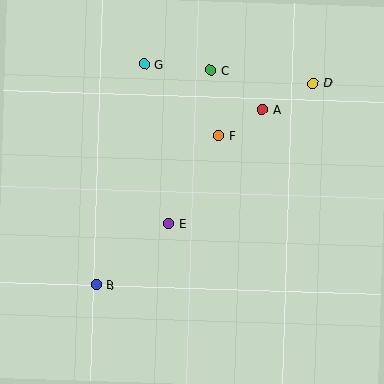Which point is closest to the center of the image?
Point E at (169, 223) is closest to the center.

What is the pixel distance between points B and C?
The distance between B and C is 243 pixels.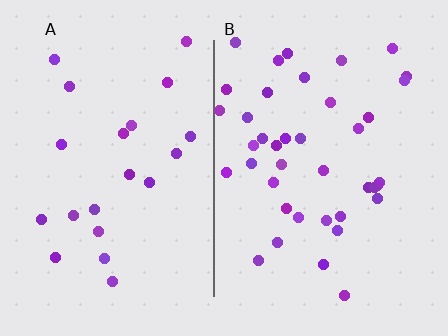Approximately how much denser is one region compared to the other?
Approximately 1.9× — region B over region A.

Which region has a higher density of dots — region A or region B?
B (the right).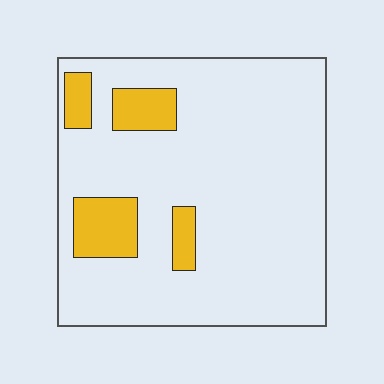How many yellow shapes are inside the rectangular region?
4.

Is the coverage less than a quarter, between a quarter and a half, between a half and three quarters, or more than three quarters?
Less than a quarter.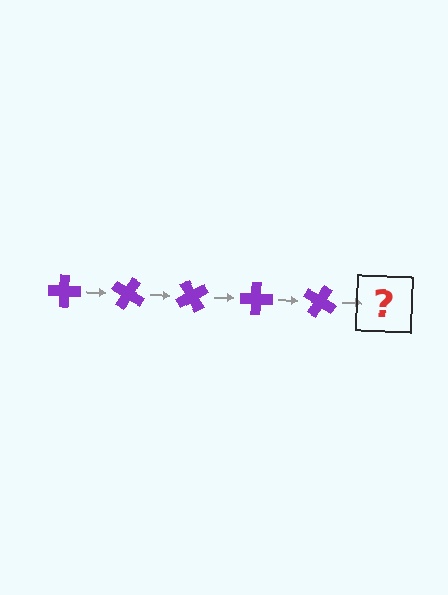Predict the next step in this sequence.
The next step is a purple cross rotated 150 degrees.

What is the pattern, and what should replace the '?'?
The pattern is that the cross rotates 30 degrees each step. The '?' should be a purple cross rotated 150 degrees.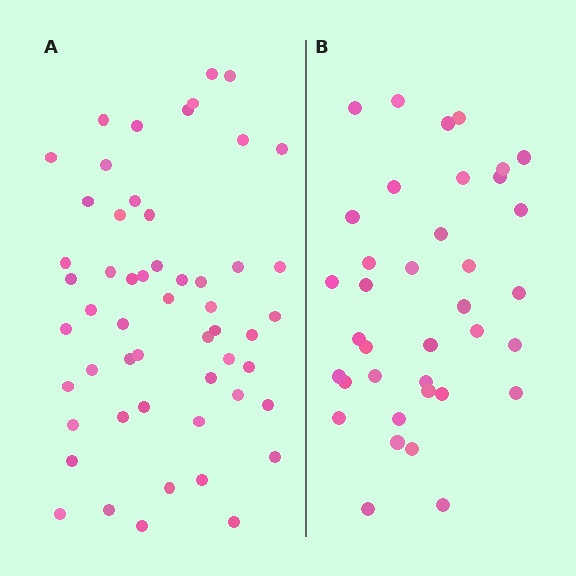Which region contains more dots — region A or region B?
Region A (the left region) has more dots.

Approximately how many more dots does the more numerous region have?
Region A has approximately 15 more dots than region B.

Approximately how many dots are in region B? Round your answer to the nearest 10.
About 40 dots. (The exact count is 37, which rounds to 40.)